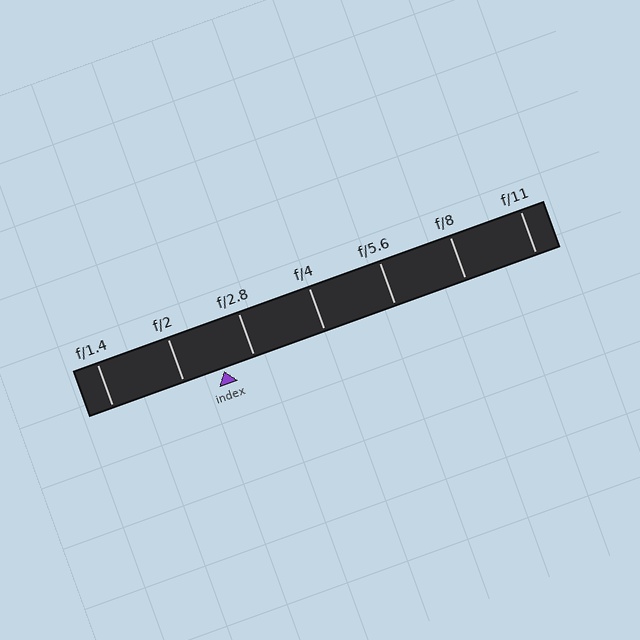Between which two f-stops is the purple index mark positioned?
The index mark is between f/2 and f/2.8.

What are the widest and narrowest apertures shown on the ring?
The widest aperture shown is f/1.4 and the narrowest is f/11.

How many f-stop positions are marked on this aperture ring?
There are 7 f-stop positions marked.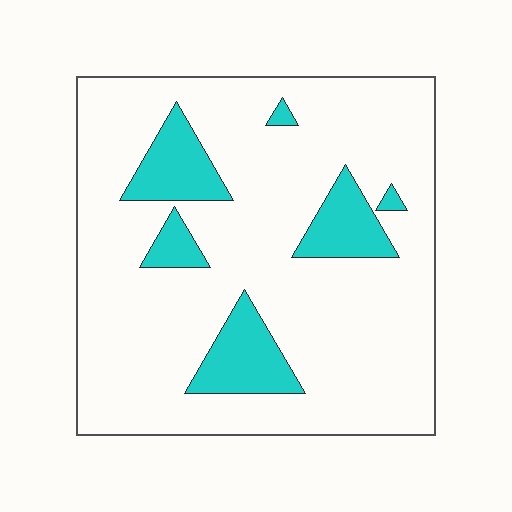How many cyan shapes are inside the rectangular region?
6.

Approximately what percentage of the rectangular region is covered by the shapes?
Approximately 15%.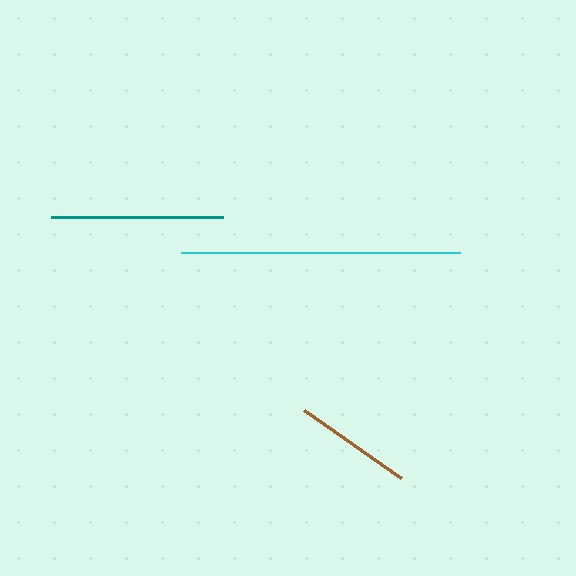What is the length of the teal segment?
The teal segment is approximately 172 pixels long.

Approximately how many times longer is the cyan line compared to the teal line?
The cyan line is approximately 1.6 times the length of the teal line.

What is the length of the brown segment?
The brown segment is approximately 119 pixels long.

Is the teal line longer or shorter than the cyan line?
The cyan line is longer than the teal line.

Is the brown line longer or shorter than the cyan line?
The cyan line is longer than the brown line.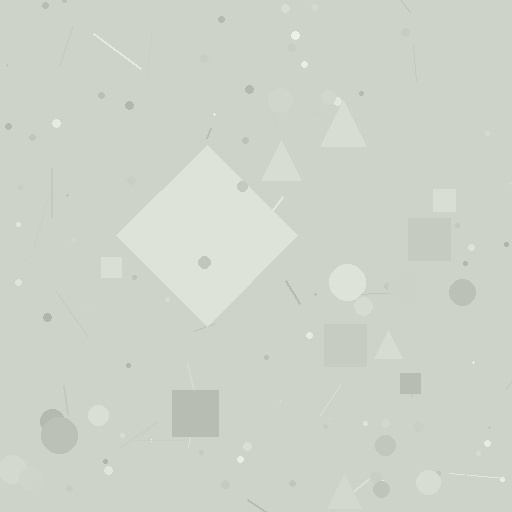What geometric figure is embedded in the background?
A diamond is embedded in the background.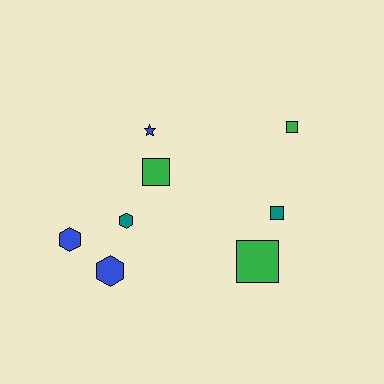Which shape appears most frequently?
Square, with 4 objects.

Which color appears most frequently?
Green, with 3 objects.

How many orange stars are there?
There are no orange stars.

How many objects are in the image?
There are 8 objects.